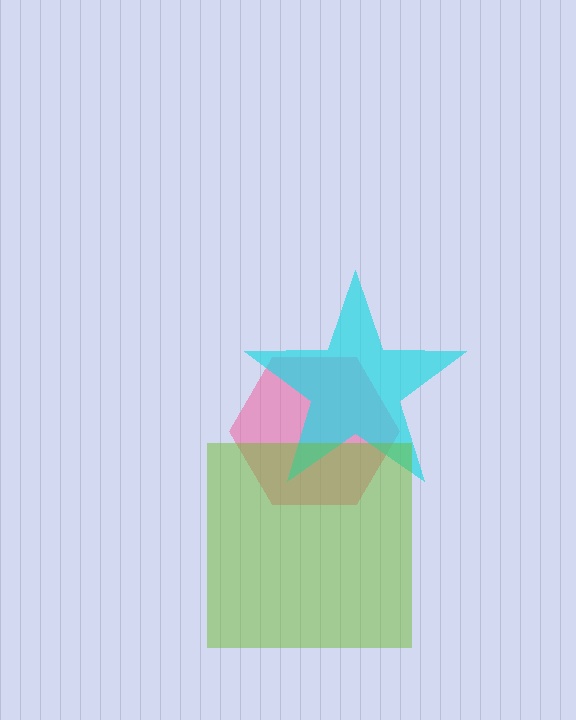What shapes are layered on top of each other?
The layered shapes are: a pink hexagon, a cyan star, a lime square.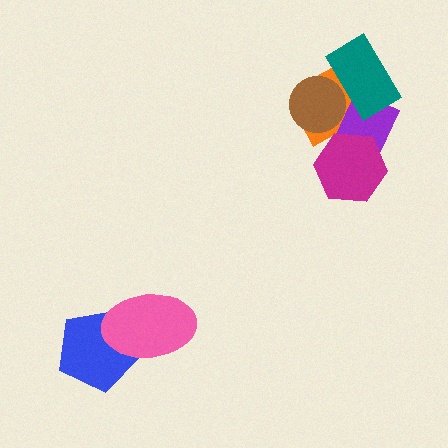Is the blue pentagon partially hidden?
Yes, it is partially covered by another shape.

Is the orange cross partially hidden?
Yes, it is partially covered by another shape.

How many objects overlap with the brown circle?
3 objects overlap with the brown circle.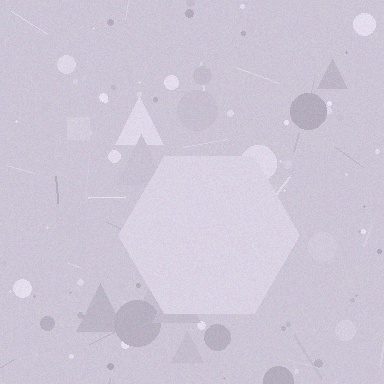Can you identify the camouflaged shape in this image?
The camouflaged shape is a hexagon.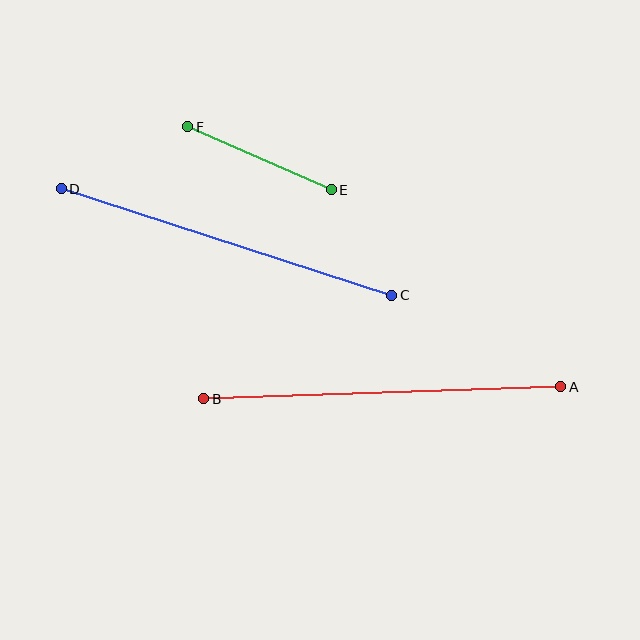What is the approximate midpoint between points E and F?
The midpoint is at approximately (259, 158) pixels.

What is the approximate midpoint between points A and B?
The midpoint is at approximately (382, 393) pixels.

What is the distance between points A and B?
The distance is approximately 357 pixels.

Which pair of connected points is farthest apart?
Points A and B are farthest apart.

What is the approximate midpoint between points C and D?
The midpoint is at approximately (226, 242) pixels.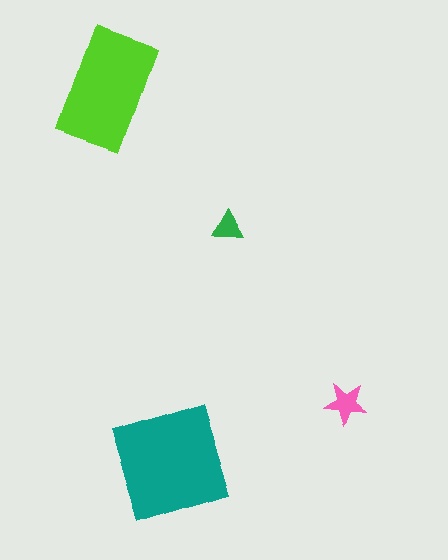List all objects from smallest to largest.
The green triangle, the pink star, the lime rectangle, the teal square.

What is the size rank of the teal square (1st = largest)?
1st.